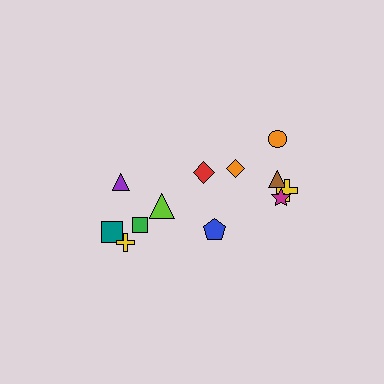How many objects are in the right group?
There are 7 objects.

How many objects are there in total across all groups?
There are 12 objects.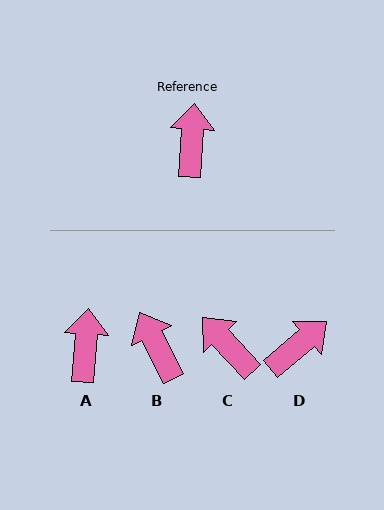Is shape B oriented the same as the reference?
No, it is off by about 31 degrees.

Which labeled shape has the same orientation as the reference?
A.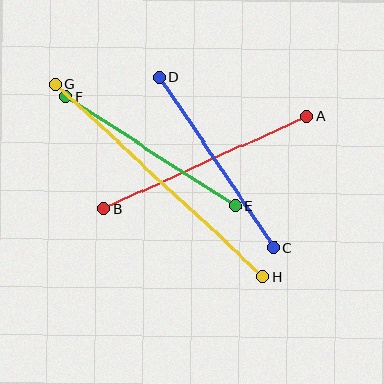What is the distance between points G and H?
The distance is approximately 284 pixels.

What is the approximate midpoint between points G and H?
The midpoint is at approximately (159, 180) pixels.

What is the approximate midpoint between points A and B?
The midpoint is at approximately (205, 163) pixels.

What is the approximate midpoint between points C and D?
The midpoint is at approximately (217, 162) pixels.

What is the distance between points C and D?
The distance is approximately 205 pixels.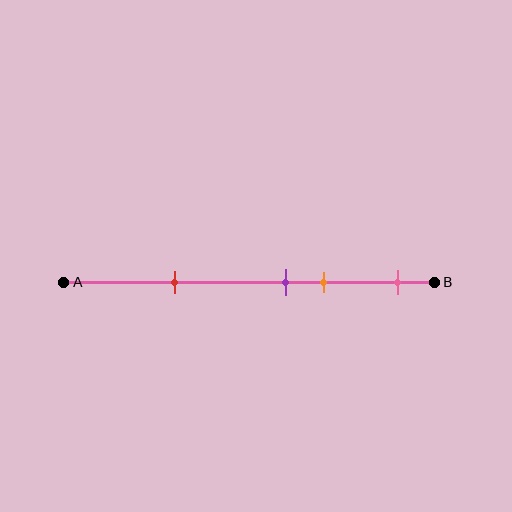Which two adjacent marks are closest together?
The purple and orange marks are the closest adjacent pair.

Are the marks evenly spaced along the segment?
No, the marks are not evenly spaced.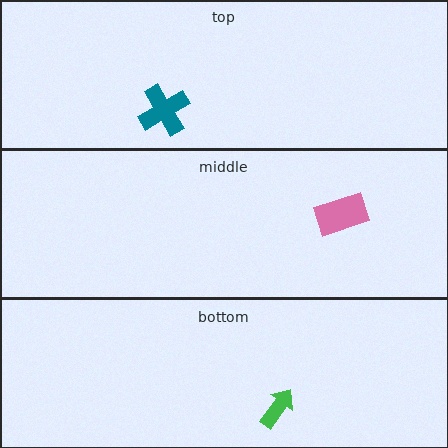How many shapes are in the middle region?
1.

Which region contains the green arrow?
The bottom region.